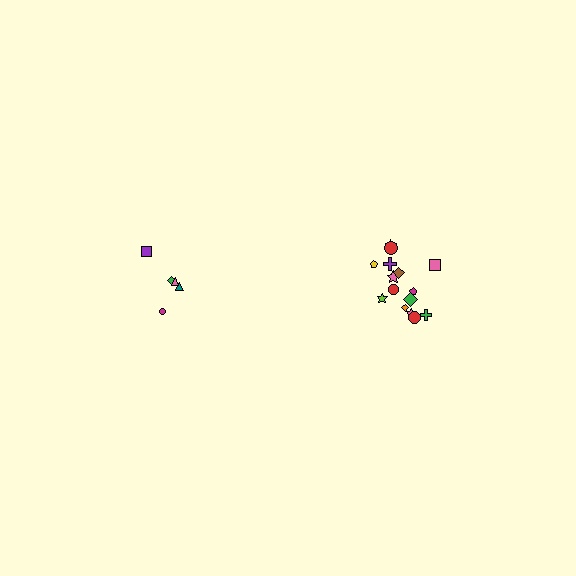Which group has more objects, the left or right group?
The right group.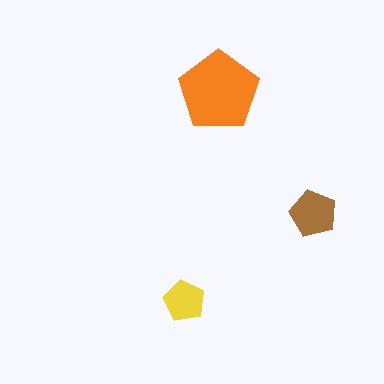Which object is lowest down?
The yellow pentagon is bottommost.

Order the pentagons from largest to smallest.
the orange one, the brown one, the yellow one.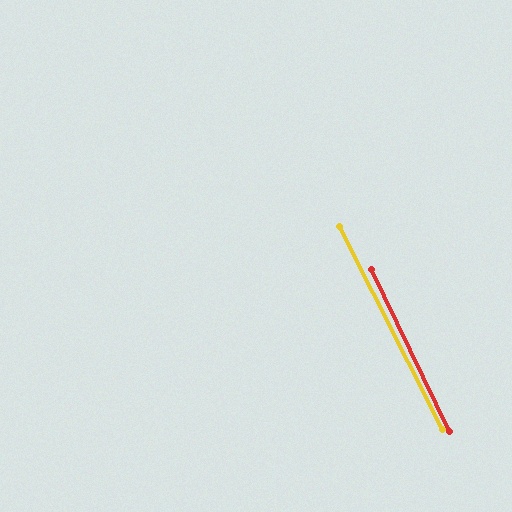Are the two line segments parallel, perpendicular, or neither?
Parallel — their directions differ by only 1.4°.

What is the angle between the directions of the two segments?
Approximately 1 degree.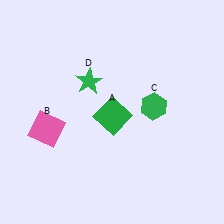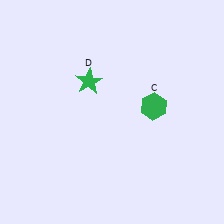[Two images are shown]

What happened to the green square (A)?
The green square (A) was removed in Image 2. It was in the bottom-right area of Image 1.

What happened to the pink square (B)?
The pink square (B) was removed in Image 2. It was in the bottom-left area of Image 1.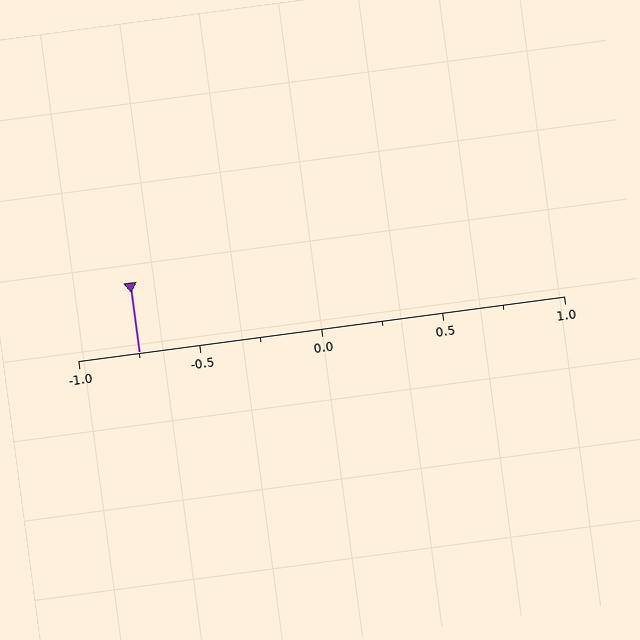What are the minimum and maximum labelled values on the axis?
The axis runs from -1.0 to 1.0.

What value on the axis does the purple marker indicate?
The marker indicates approximately -0.75.